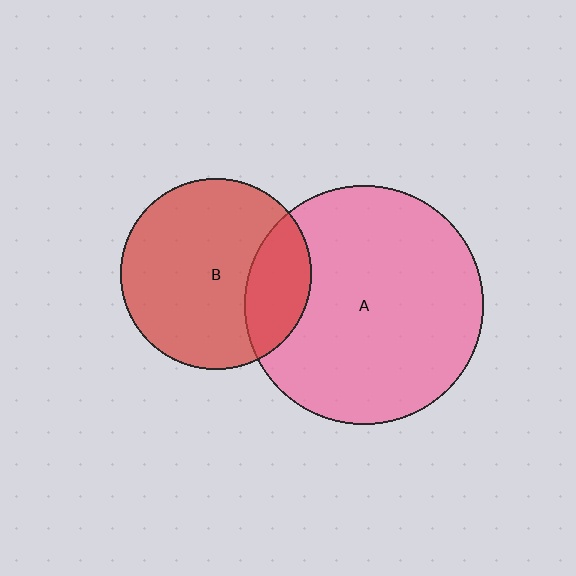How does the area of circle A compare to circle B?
Approximately 1.6 times.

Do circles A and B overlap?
Yes.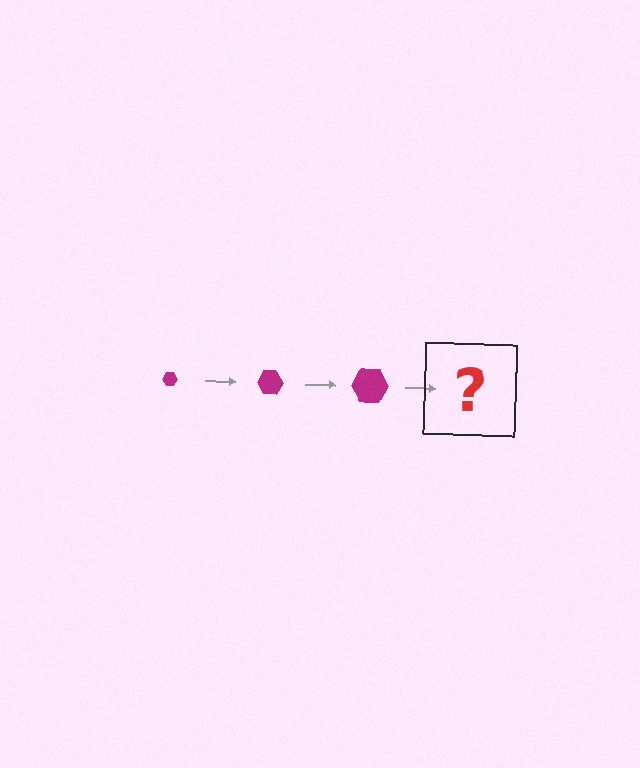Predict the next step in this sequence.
The next step is a magenta hexagon, larger than the previous one.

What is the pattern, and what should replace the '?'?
The pattern is that the hexagon gets progressively larger each step. The '?' should be a magenta hexagon, larger than the previous one.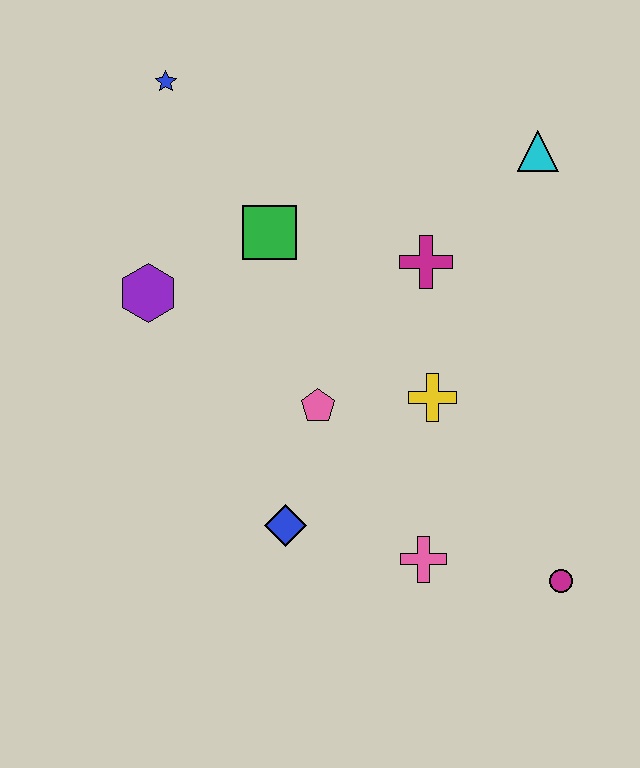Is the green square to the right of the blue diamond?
No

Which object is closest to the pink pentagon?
The yellow cross is closest to the pink pentagon.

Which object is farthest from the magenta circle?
The blue star is farthest from the magenta circle.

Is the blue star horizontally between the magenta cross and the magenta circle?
No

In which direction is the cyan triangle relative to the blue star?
The cyan triangle is to the right of the blue star.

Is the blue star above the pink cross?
Yes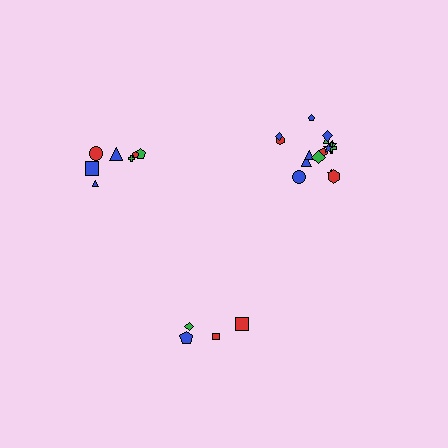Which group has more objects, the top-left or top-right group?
The top-right group.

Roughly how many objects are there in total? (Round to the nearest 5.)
Roughly 25 objects in total.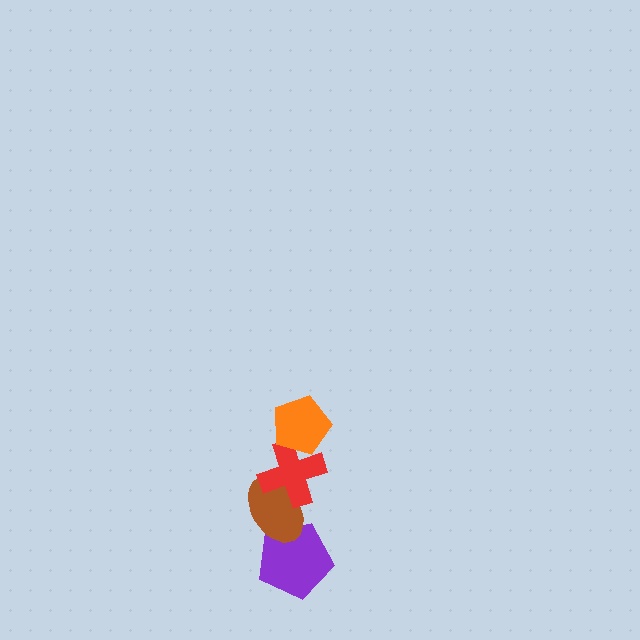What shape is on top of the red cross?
The orange pentagon is on top of the red cross.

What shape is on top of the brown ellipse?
The red cross is on top of the brown ellipse.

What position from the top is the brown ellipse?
The brown ellipse is 3rd from the top.